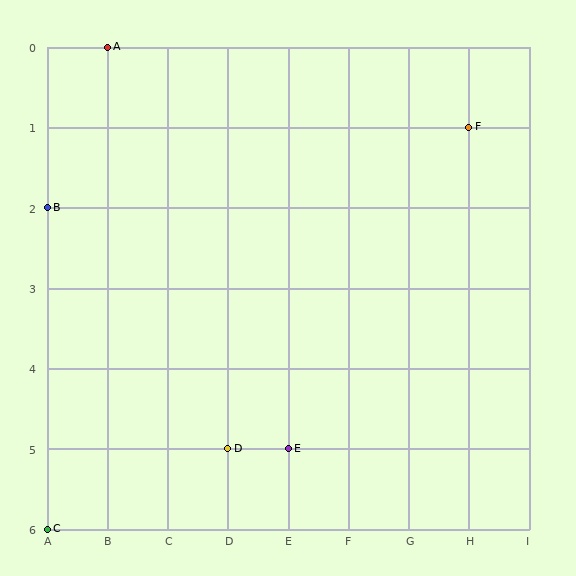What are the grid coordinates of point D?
Point D is at grid coordinates (D, 5).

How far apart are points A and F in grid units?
Points A and F are 6 columns and 1 row apart (about 6.1 grid units diagonally).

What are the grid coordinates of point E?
Point E is at grid coordinates (E, 5).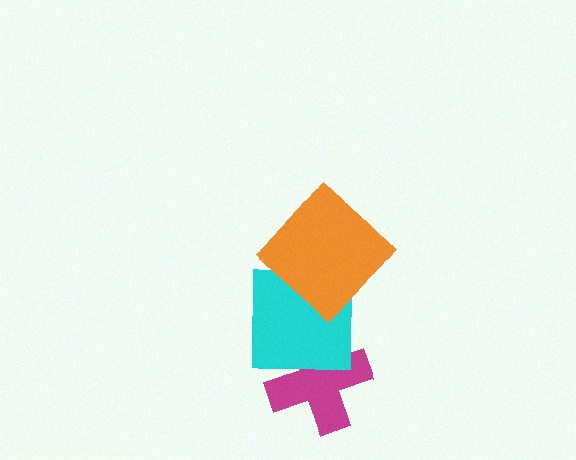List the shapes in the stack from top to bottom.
From top to bottom: the orange diamond, the cyan square, the magenta cross.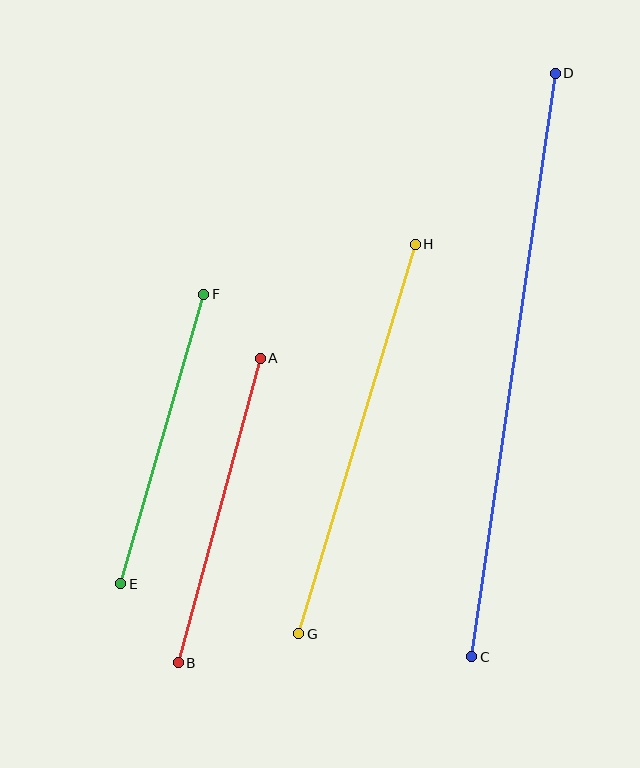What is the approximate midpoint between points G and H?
The midpoint is at approximately (357, 439) pixels.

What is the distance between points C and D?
The distance is approximately 590 pixels.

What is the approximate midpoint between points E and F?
The midpoint is at approximately (162, 439) pixels.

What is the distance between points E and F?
The distance is approximately 301 pixels.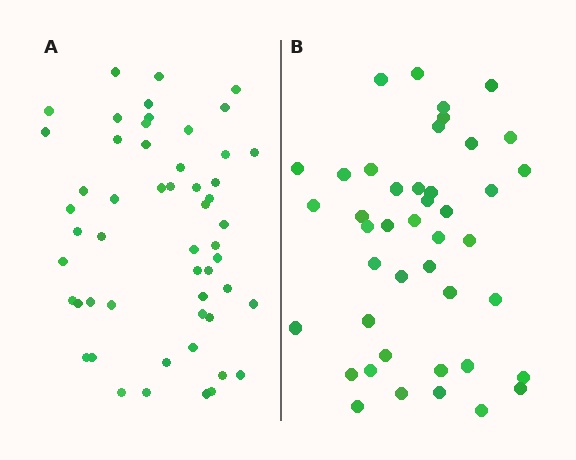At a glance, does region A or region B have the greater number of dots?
Region A (the left region) has more dots.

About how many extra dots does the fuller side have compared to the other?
Region A has roughly 10 or so more dots than region B.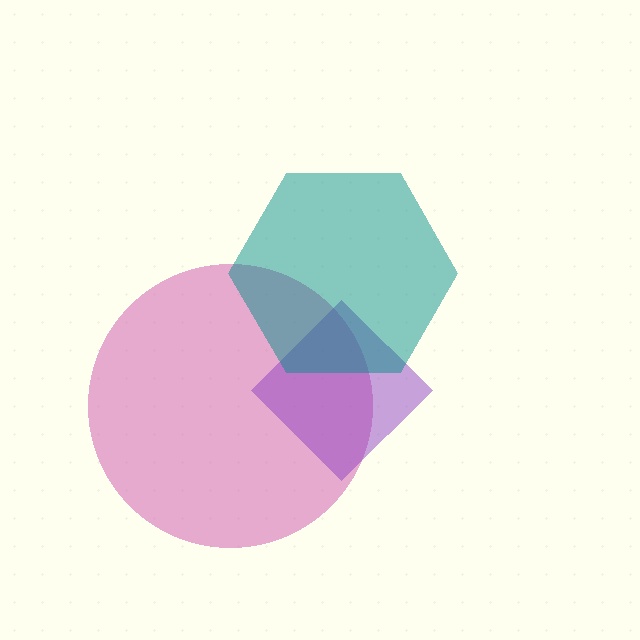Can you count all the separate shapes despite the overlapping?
Yes, there are 3 separate shapes.